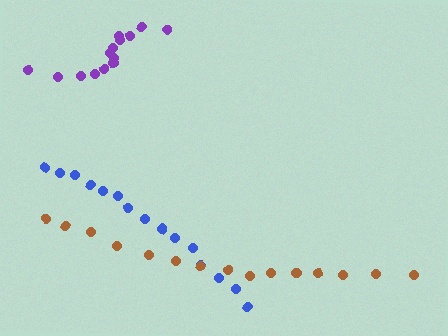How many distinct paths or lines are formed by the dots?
There are 3 distinct paths.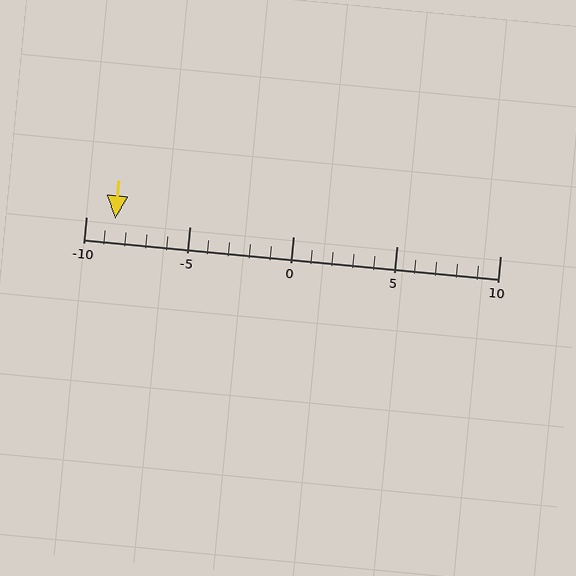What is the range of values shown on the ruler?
The ruler shows values from -10 to 10.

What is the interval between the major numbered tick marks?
The major tick marks are spaced 5 units apart.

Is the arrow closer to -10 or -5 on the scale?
The arrow is closer to -10.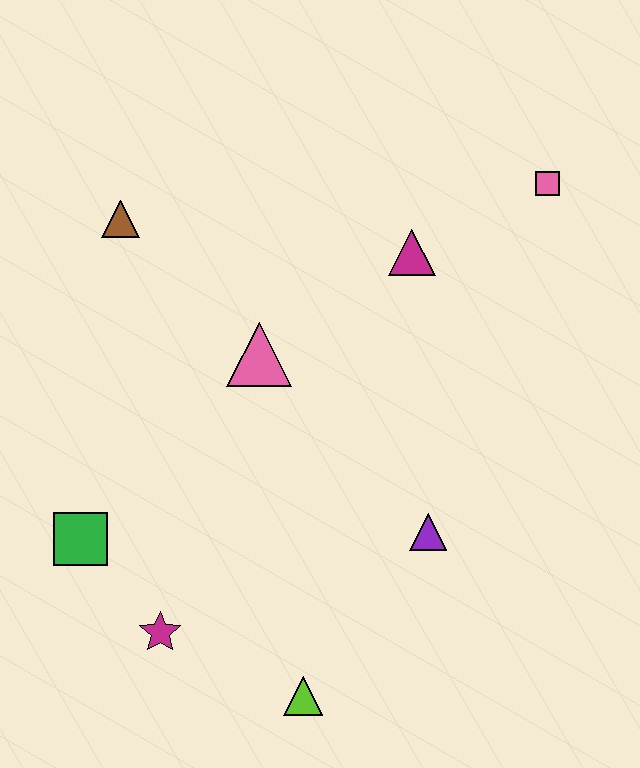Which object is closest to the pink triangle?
The magenta triangle is closest to the pink triangle.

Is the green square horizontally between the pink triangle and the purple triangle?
No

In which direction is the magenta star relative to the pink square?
The magenta star is below the pink square.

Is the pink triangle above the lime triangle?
Yes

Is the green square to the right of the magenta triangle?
No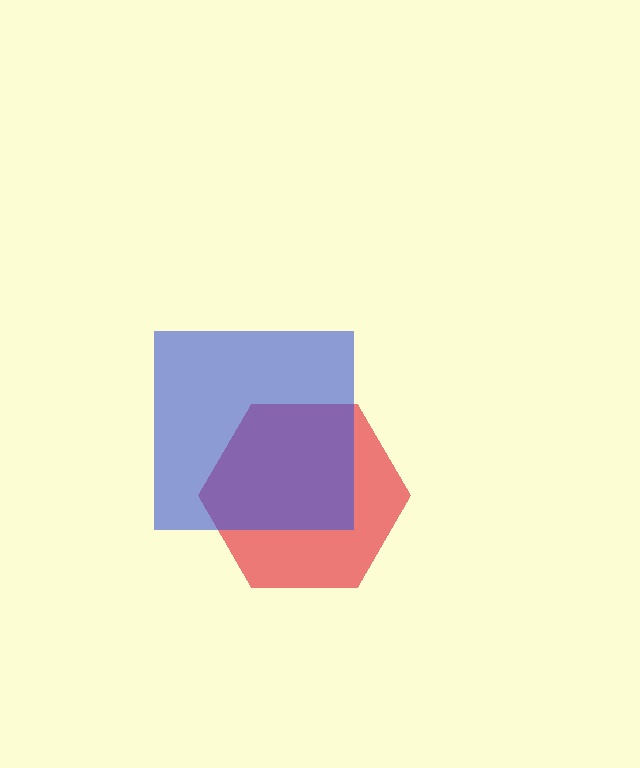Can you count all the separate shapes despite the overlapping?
Yes, there are 2 separate shapes.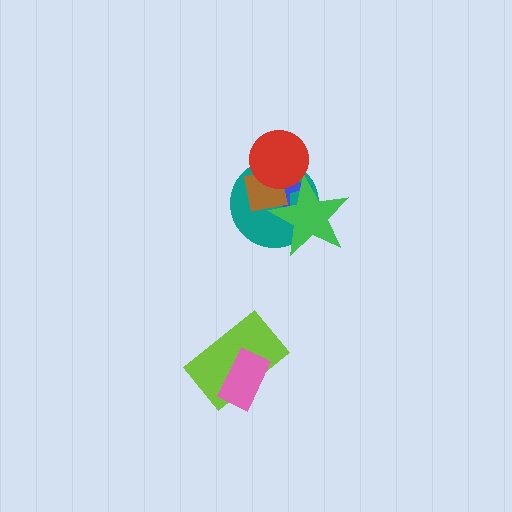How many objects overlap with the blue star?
4 objects overlap with the blue star.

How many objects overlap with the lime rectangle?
1 object overlaps with the lime rectangle.